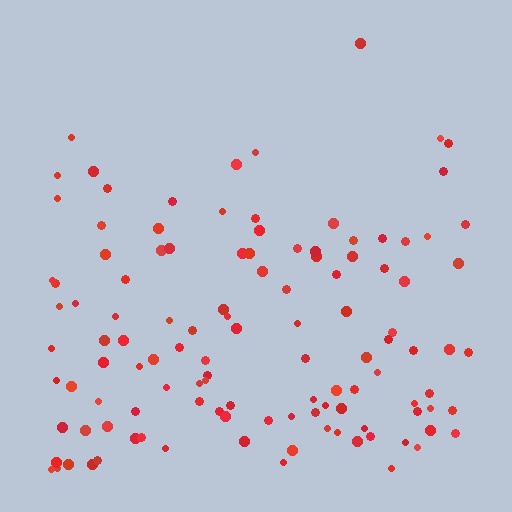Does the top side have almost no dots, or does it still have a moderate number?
Still a moderate number, just noticeably fewer than the bottom.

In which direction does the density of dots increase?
From top to bottom, with the bottom side densest.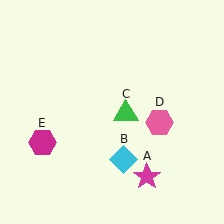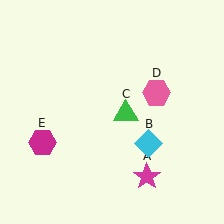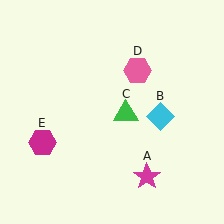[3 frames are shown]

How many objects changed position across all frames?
2 objects changed position: cyan diamond (object B), pink hexagon (object D).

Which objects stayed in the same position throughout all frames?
Magenta star (object A) and green triangle (object C) and magenta hexagon (object E) remained stationary.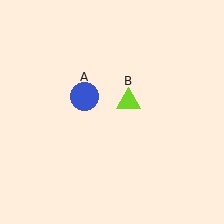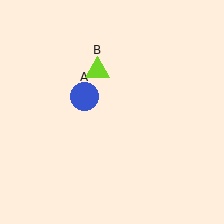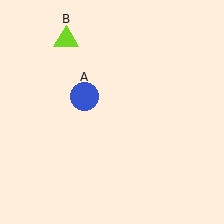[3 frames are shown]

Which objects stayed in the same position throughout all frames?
Blue circle (object A) remained stationary.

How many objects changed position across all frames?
1 object changed position: lime triangle (object B).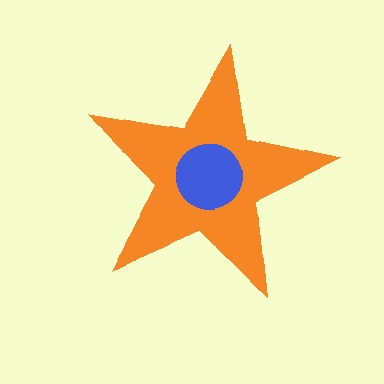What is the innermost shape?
The blue circle.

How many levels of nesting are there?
2.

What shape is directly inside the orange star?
The blue circle.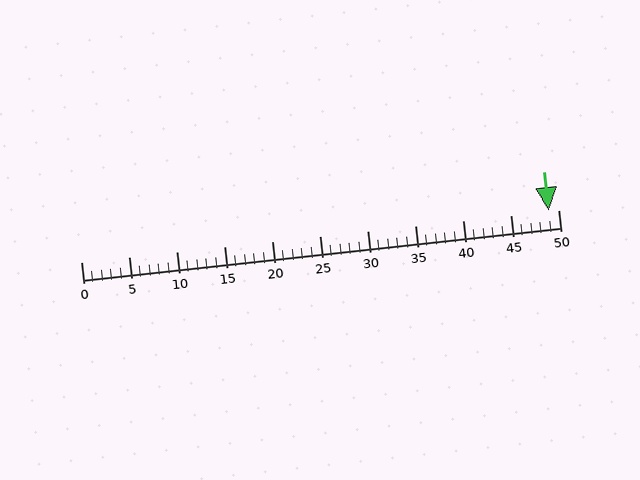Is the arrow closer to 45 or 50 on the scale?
The arrow is closer to 50.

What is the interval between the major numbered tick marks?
The major tick marks are spaced 5 units apart.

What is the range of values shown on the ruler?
The ruler shows values from 0 to 50.